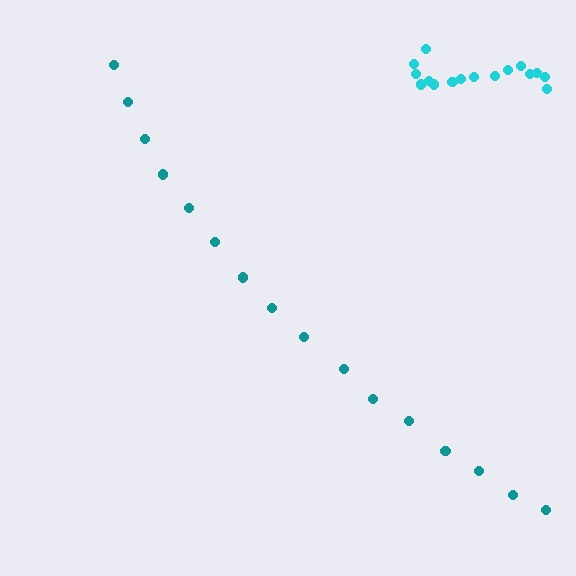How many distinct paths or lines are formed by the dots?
There are 2 distinct paths.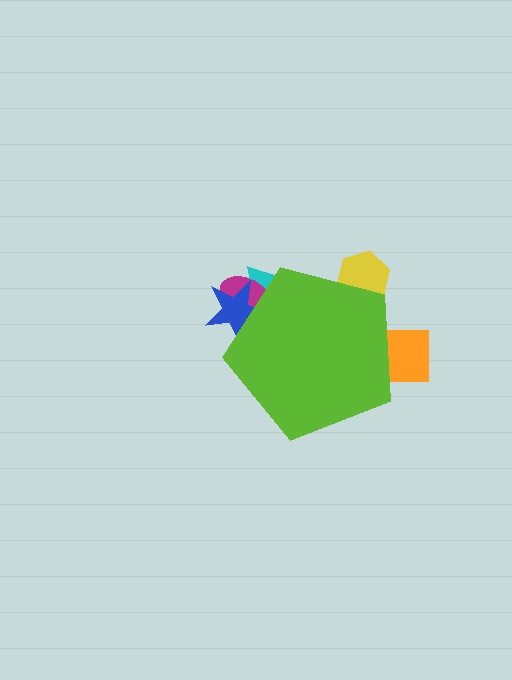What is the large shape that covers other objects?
A lime pentagon.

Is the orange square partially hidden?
Yes, the orange square is partially hidden behind the lime pentagon.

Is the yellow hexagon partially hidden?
Yes, the yellow hexagon is partially hidden behind the lime pentagon.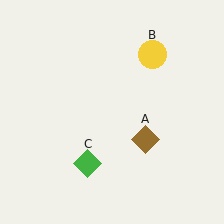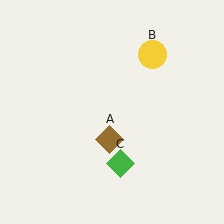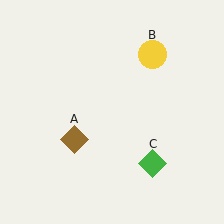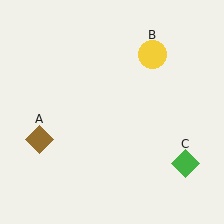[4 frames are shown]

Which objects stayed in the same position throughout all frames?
Yellow circle (object B) remained stationary.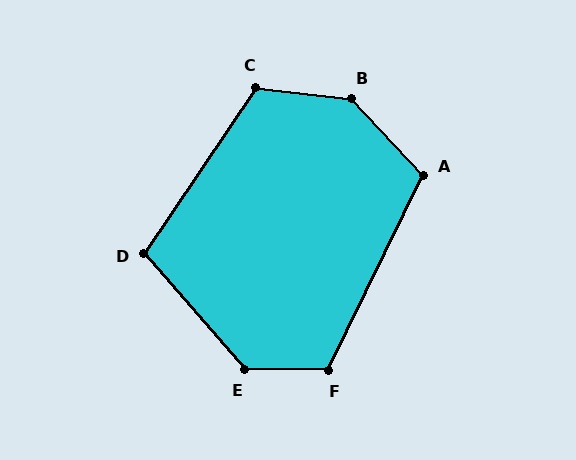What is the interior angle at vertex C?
Approximately 117 degrees (obtuse).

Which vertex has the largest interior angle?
B, at approximately 139 degrees.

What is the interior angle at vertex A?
Approximately 111 degrees (obtuse).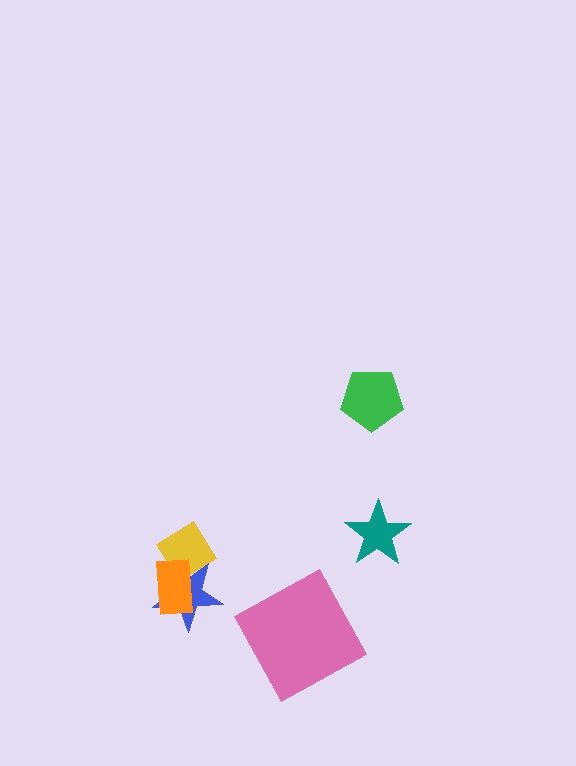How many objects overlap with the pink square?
0 objects overlap with the pink square.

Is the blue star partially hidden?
Yes, it is partially covered by another shape.